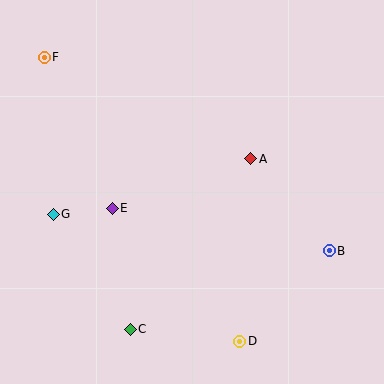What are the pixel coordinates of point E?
Point E is at (112, 208).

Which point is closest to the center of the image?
Point A at (251, 159) is closest to the center.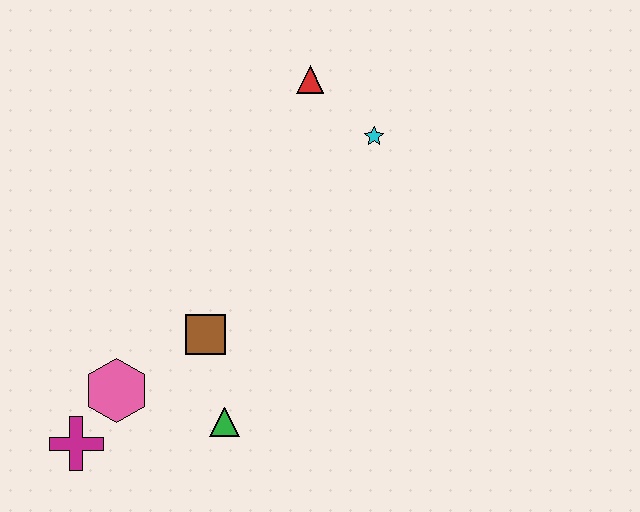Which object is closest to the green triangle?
The brown square is closest to the green triangle.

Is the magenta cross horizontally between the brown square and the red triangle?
No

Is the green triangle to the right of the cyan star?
No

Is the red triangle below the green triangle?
No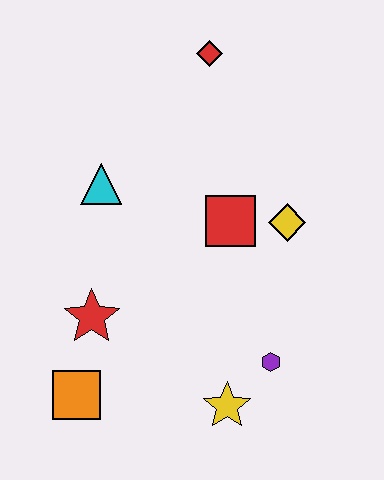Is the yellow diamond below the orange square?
No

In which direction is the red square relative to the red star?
The red square is to the right of the red star.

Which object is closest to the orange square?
The red star is closest to the orange square.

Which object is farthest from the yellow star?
The red diamond is farthest from the yellow star.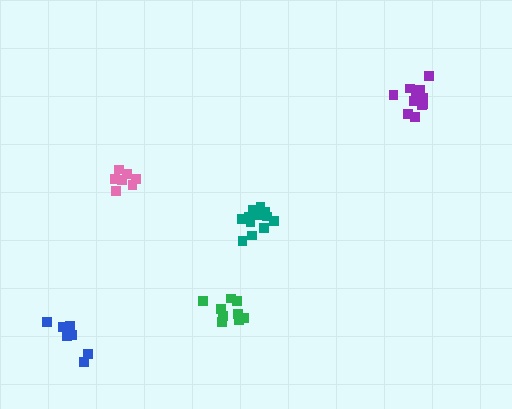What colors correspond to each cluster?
The clusters are colored: purple, green, pink, blue, teal.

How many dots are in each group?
Group 1: 12 dots, Group 2: 9 dots, Group 3: 7 dots, Group 4: 7 dots, Group 5: 13 dots (48 total).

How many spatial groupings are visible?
There are 5 spatial groupings.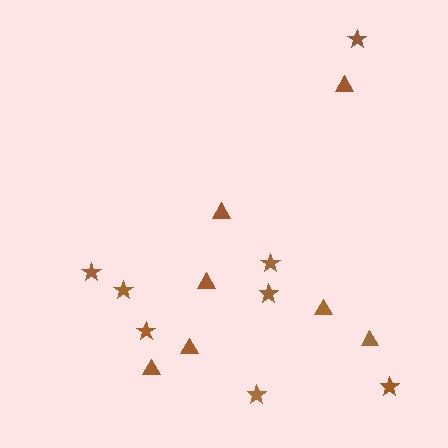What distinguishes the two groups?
There are 2 groups: one group of stars (8) and one group of triangles (7).